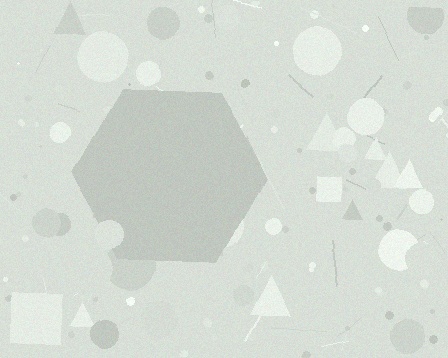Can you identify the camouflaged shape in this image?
The camouflaged shape is a hexagon.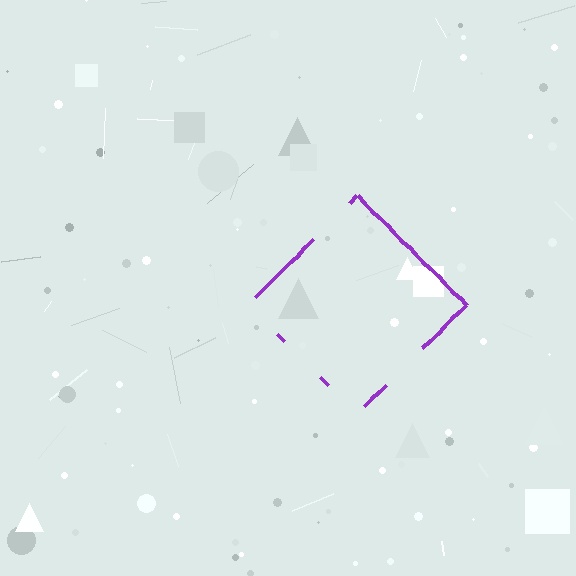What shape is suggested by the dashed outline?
The dashed outline suggests a diamond.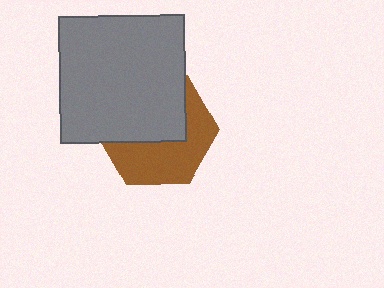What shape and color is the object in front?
The object in front is a gray square.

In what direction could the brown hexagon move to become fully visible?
The brown hexagon could move down. That would shift it out from behind the gray square entirely.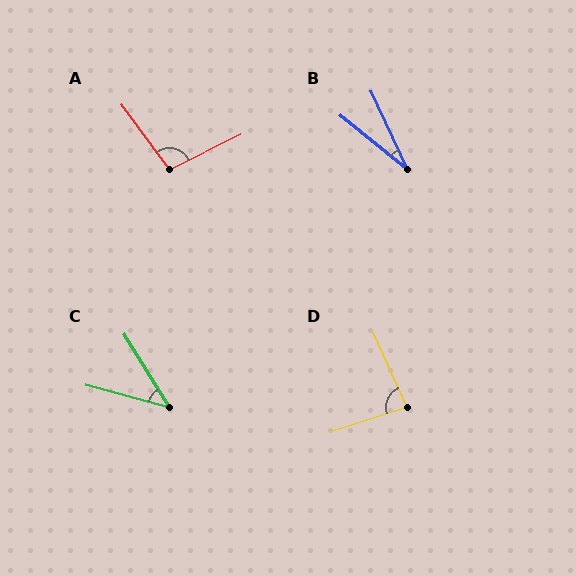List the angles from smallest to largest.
B (26°), C (43°), D (84°), A (100°).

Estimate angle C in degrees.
Approximately 43 degrees.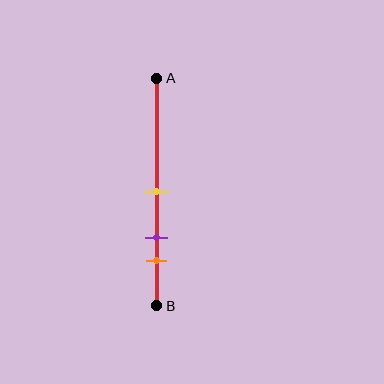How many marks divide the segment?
There are 3 marks dividing the segment.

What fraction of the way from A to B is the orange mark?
The orange mark is approximately 80% (0.8) of the way from A to B.